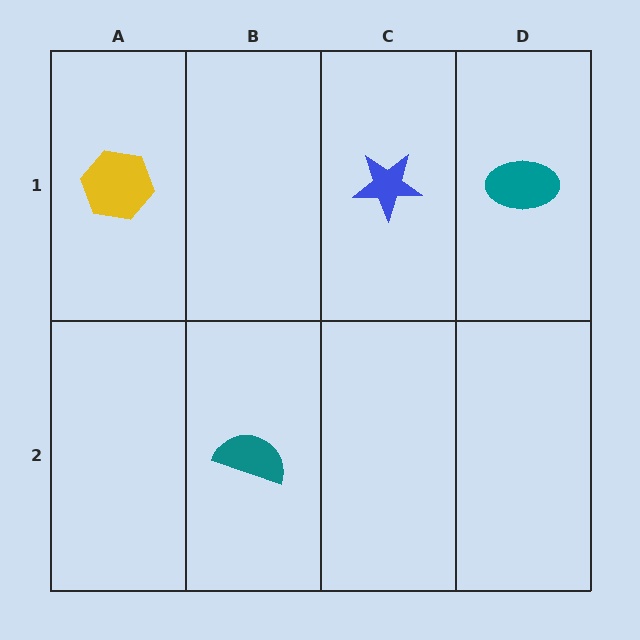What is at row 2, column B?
A teal semicircle.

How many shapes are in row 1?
3 shapes.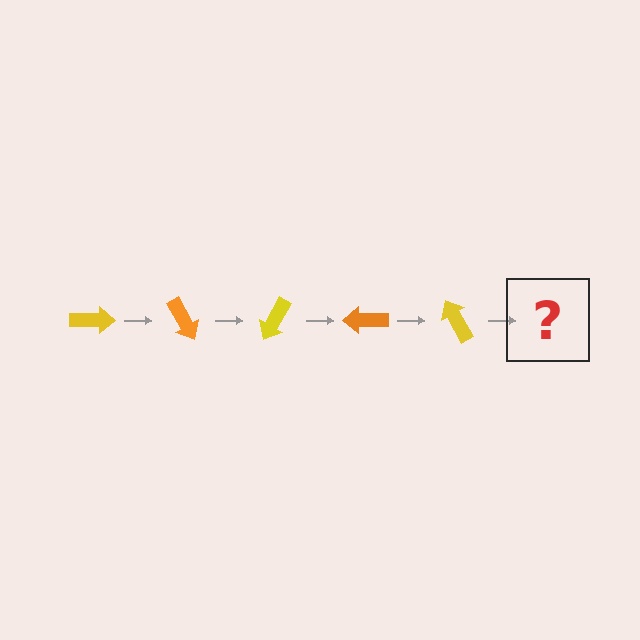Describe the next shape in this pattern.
It should be an orange arrow, rotated 300 degrees from the start.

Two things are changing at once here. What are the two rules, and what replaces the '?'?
The two rules are that it rotates 60 degrees each step and the color cycles through yellow and orange. The '?' should be an orange arrow, rotated 300 degrees from the start.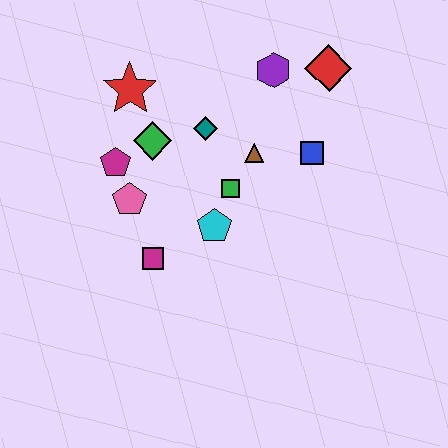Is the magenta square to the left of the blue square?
Yes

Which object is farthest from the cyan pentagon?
The red diamond is farthest from the cyan pentagon.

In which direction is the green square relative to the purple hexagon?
The green square is below the purple hexagon.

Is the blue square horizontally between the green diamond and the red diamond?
Yes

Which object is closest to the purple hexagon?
The red diamond is closest to the purple hexagon.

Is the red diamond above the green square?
Yes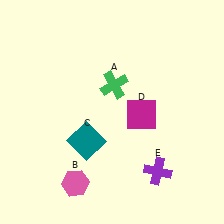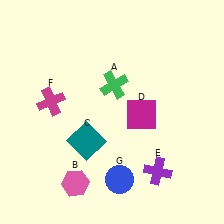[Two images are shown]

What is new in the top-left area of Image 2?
A magenta cross (F) was added in the top-left area of Image 2.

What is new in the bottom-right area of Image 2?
A blue circle (G) was added in the bottom-right area of Image 2.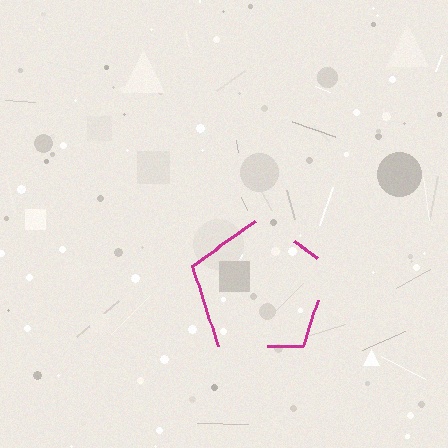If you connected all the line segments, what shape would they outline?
They would outline a pentagon.